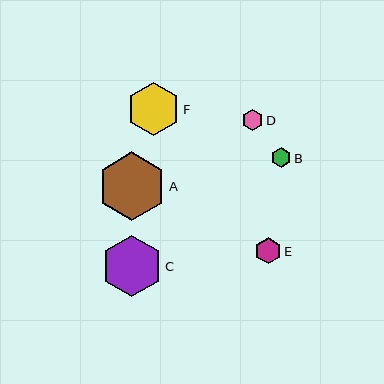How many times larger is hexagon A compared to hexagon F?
Hexagon A is approximately 1.3 times the size of hexagon F.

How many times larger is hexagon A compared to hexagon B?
Hexagon A is approximately 3.3 times the size of hexagon B.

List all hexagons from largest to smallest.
From largest to smallest: A, C, F, E, D, B.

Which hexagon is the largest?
Hexagon A is the largest with a size of approximately 69 pixels.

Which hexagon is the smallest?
Hexagon B is the smallest with a size of approximately 21 pixels.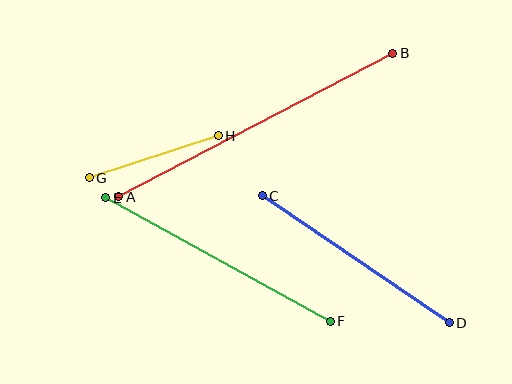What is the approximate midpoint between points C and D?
The midpoint is at approximately (356, 259) pixels.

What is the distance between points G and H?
The distance is approximately 136 pixels.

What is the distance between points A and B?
The distance is approximately 309 pixels.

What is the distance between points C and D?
The distance is approximately 226 pixels.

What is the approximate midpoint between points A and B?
The midpoint is at approximately (256, 125) pixels.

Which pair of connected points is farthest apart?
Points A and B are farthest apart.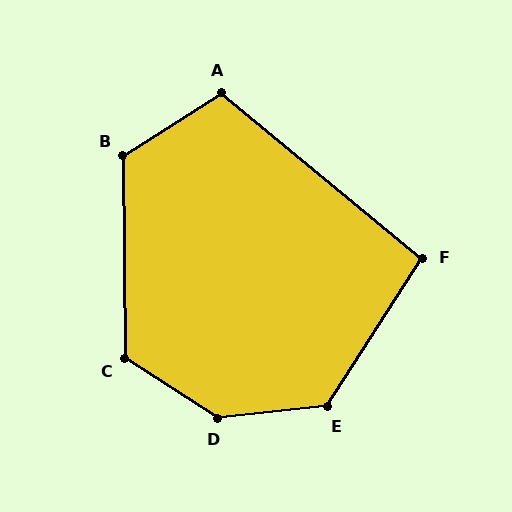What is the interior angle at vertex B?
Approximately 122 degrees (obtuse).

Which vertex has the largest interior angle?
D, at approximately 141 degrees.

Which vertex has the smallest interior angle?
F, at approximately 97 degrees.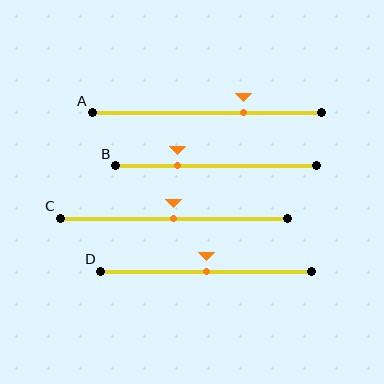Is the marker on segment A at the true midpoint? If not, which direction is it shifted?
No, the marker on segment A is shifted to the right by about 16% of the segment length.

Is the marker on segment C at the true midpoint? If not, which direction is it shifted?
Yes, the marker on segment C is at the true midpoint.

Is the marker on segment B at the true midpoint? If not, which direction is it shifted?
No, the marker on segment B is shifted to the left by about 19% of the segment length.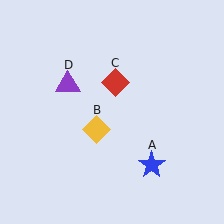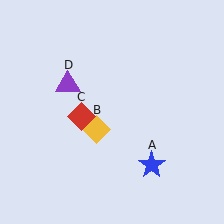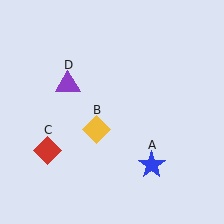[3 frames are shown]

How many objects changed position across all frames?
1 object changed position: red diamond (object C).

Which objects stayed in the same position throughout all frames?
Blue star (object A) and yellow diamond (object B) and purple triangle (object D) remained stationary.